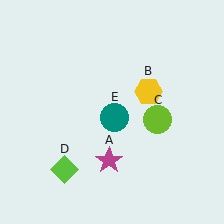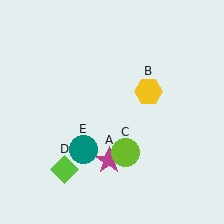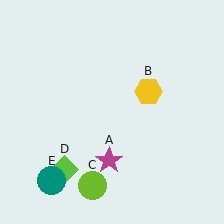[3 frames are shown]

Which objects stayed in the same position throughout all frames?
Magenta star (object A) and yellow hexagon (object B) and lime diamond (object D) remained stationary.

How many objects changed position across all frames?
2 objects changed position: lime circle (object C), teal circle (object E).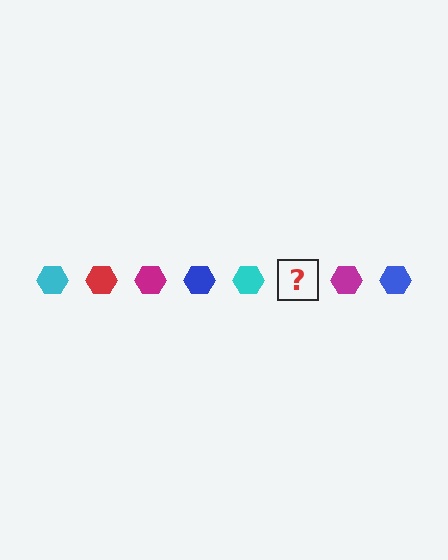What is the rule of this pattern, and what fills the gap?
The rule is that the pattern cycles through cyan, red, magenta, blue hexagons. The gap should be filled with a red hexagon.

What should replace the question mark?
The question mark should be replaced with a red hexagon.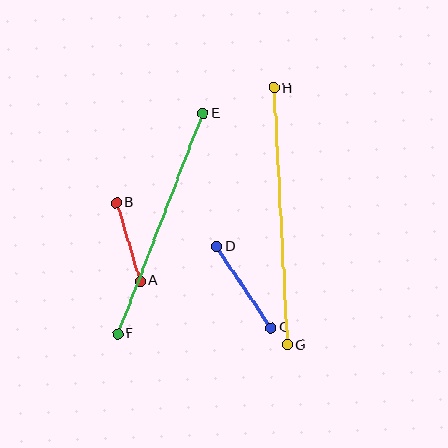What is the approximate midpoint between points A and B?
The midpoint is at approximately (128, 242) pixels.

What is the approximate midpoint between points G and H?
The midpoint is at approximately (280, 216) pixels.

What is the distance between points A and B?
The distance is approximately 81 pixels.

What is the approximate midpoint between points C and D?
The midpoint is at approximately (244, 287) pixels.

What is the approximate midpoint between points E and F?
The midpoint is at approximately (161, 224) pixels.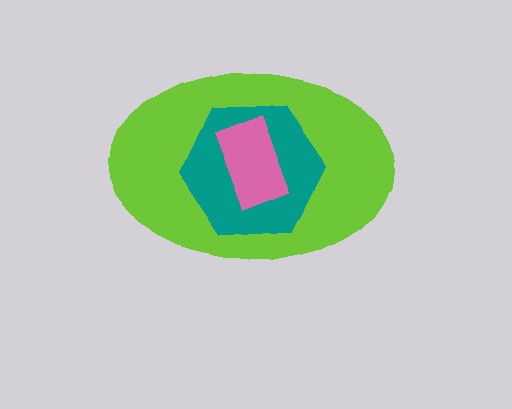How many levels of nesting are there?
3.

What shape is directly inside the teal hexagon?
The pink rectangle.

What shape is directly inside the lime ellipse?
The teal hexagon.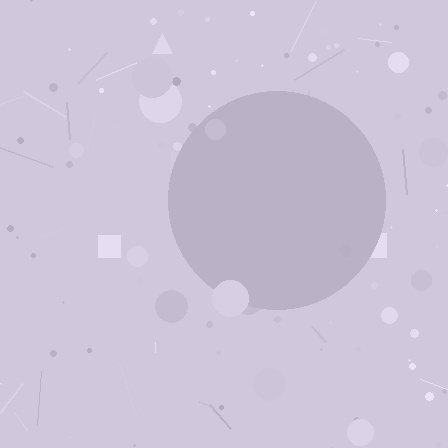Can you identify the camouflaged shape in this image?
The camouflaged shape is a circle.